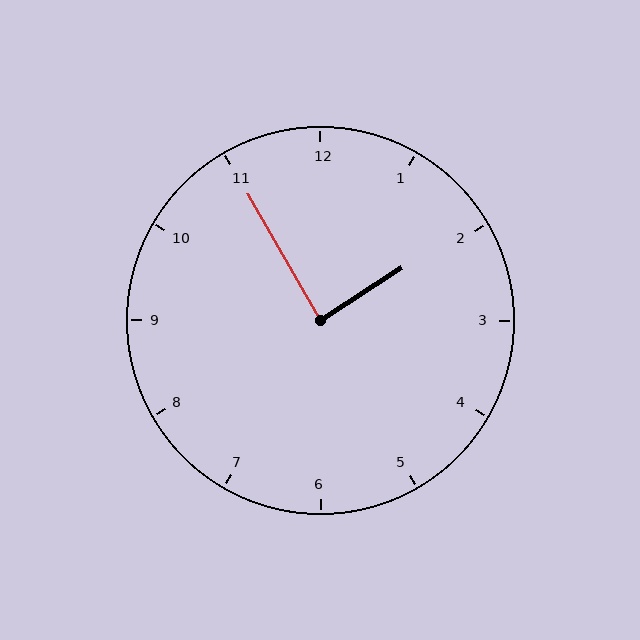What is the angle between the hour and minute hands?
Approximately 88 degrees.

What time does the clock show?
1:55.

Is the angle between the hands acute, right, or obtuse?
It is right.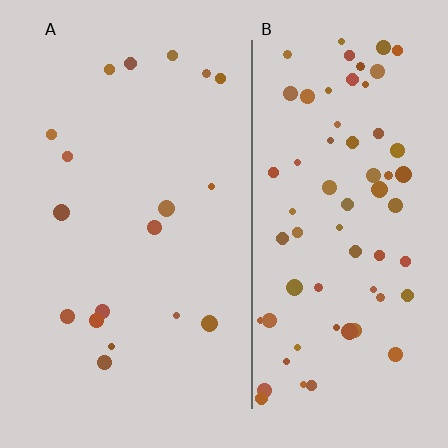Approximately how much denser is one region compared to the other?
Approximately 3.8× — region B over region A.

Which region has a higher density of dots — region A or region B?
B (the right).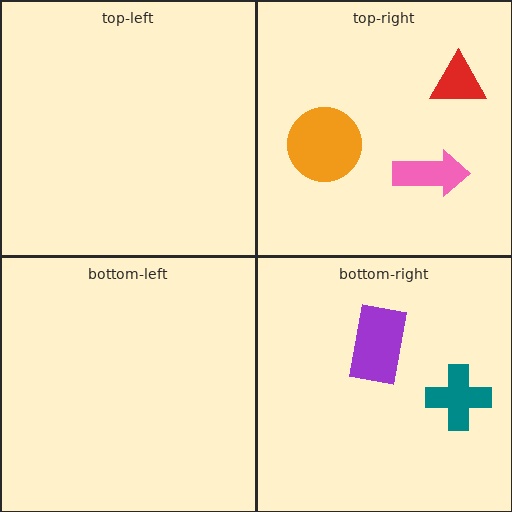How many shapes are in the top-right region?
3.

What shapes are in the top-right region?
The orange circle, the pink arrow, the red triangle.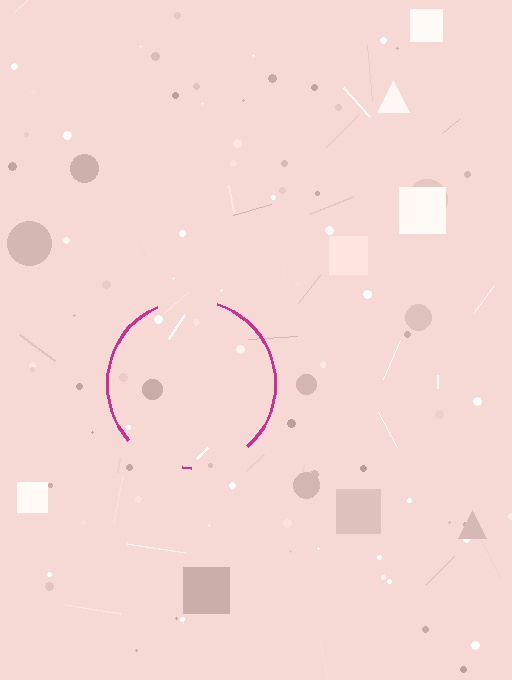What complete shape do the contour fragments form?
The contour fragments form a circle.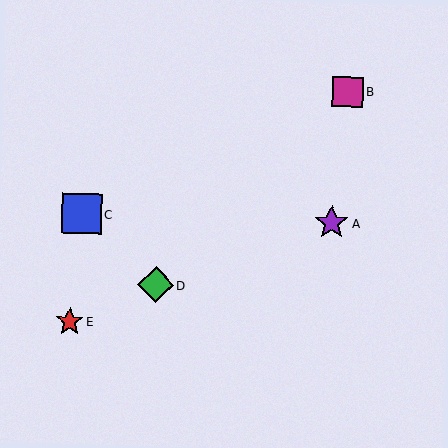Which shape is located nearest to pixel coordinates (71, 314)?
The red star (labeled E) at (70, 321) is nearest to that location.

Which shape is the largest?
The blue square (labeled C) is the largest.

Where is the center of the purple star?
The center of the purple star is at (332, 223).